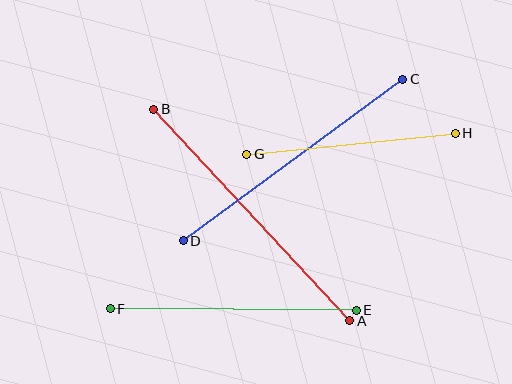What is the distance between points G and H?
The distance is approximately 209 pixels.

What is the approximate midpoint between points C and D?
The midpoint is at approximately (293, 160) pixels.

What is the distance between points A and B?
The distance is approximately 288 pixels.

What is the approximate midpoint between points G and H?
The midpoint is at approximately (351, 144) pixels.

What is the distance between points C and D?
The distance is approximately 272 pixels.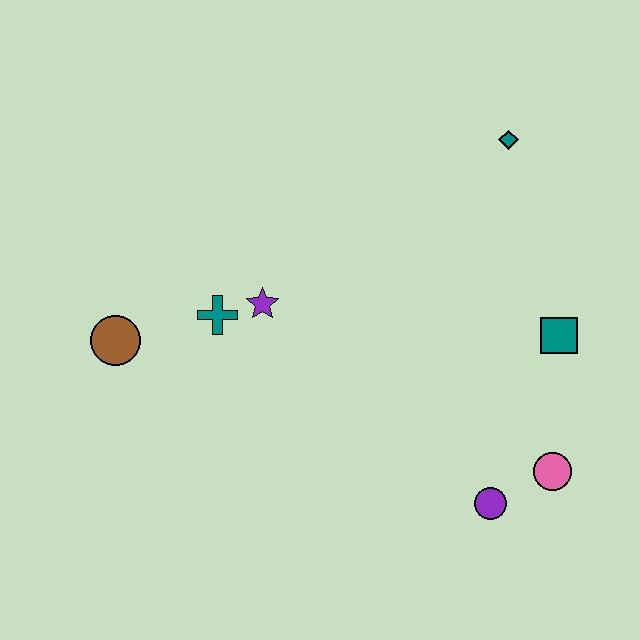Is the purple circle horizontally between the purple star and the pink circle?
Yes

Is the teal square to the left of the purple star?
No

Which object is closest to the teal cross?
The purple star is closest to the teal cross.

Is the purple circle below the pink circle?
Yes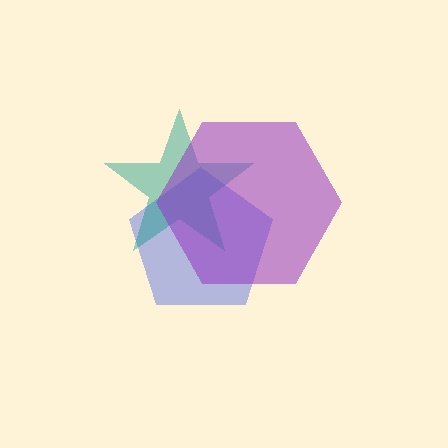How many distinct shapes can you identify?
There are 3 distinct shapes: a blue pentagon, a teal star, a purple hexagon.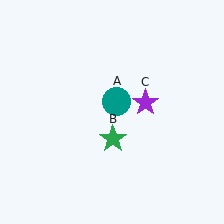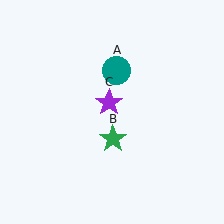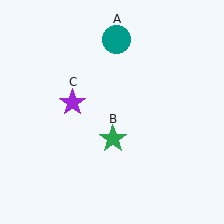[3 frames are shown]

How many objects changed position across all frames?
2 objects changed position: teal circle (object A), purple star (object C).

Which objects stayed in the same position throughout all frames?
Green star (object B) remained stationary.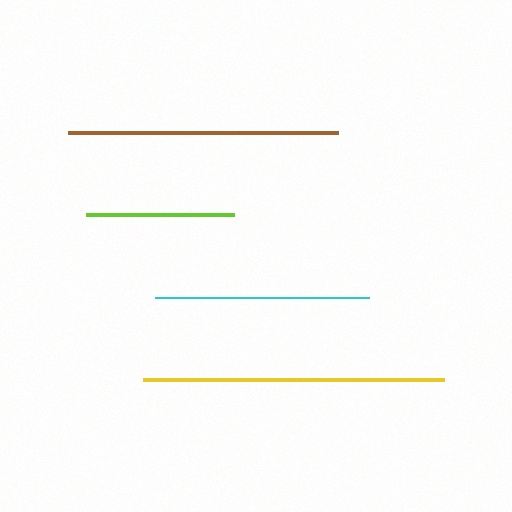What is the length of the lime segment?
The lime segment is approximately 148 pixels long.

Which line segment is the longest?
The yellow line is the longest at approximately 302 pixels.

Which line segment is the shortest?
The lime line is the shortest at approximately 148 pixels.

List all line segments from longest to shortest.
From longest to shortest: yellow, brown, cyan, lime.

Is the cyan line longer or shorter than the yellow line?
The yellow line is longer than the cyan line.